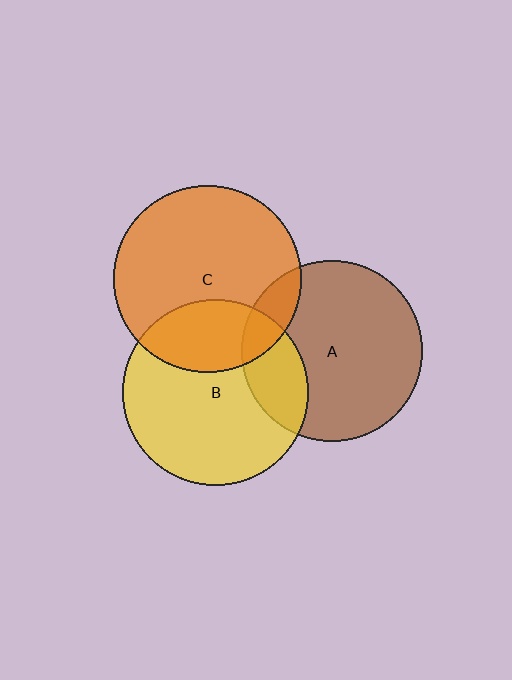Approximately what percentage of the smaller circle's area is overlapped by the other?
Approximately 30%.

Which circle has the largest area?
Circle C (orange).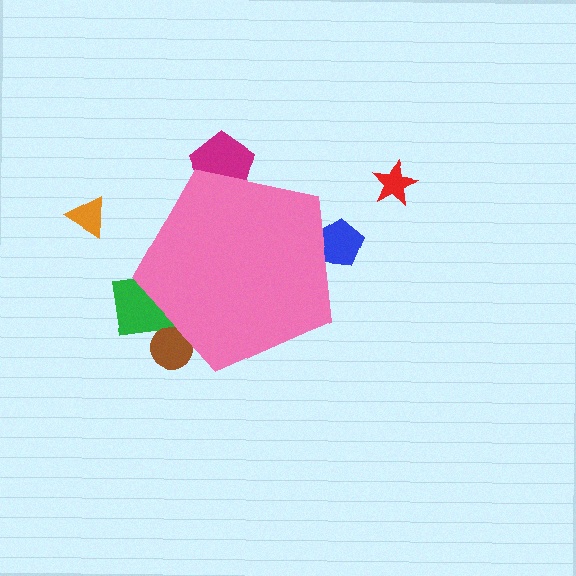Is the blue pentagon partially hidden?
Yes, the blue pentagon is partially hidden behind the pink pentagon.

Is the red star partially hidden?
No, the red star is fully visible.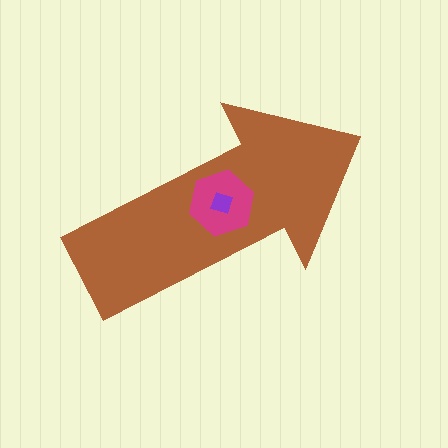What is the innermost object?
The purple square.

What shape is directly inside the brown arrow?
The magenta hexagon.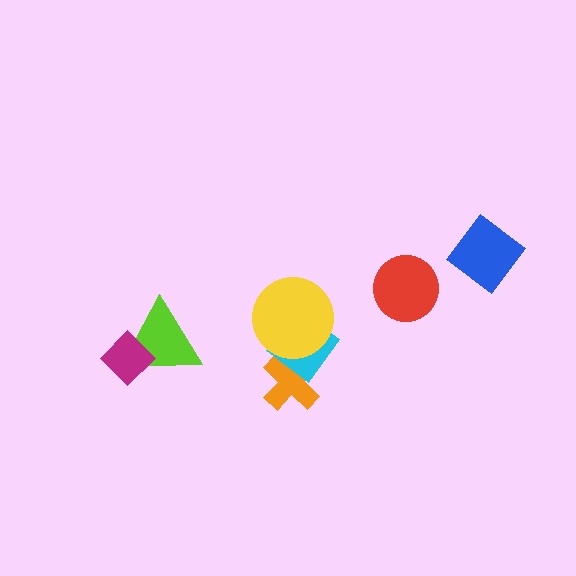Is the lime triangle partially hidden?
Yes, it is partially covered by another shape.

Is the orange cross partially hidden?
Yes, it is partially covered by another shape.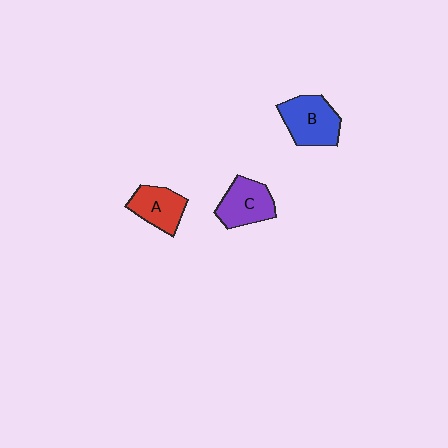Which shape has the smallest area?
Shape A (red).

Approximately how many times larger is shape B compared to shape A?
Approximately 1.3 times.